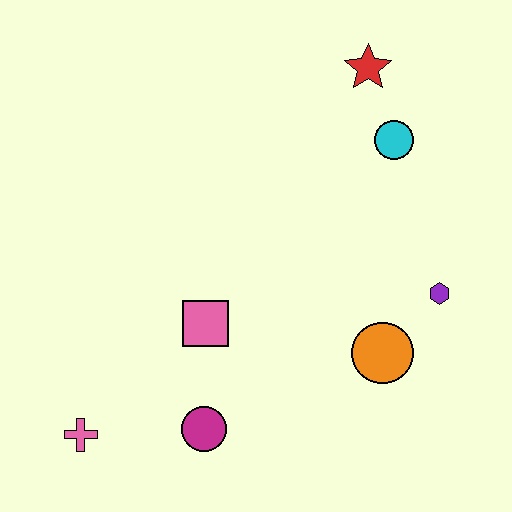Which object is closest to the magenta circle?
The pink square is closest to the magenta circle.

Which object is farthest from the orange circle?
The pink cross is farthest from the orange circle.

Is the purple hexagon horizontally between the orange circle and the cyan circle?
No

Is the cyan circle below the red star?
Yes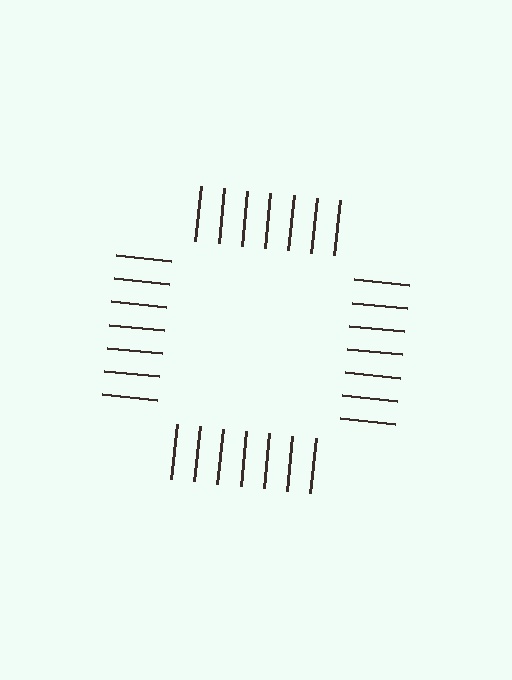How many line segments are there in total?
28 — 7 along each of the 4 edges.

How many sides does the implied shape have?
4 sides — the line-ends trace a square.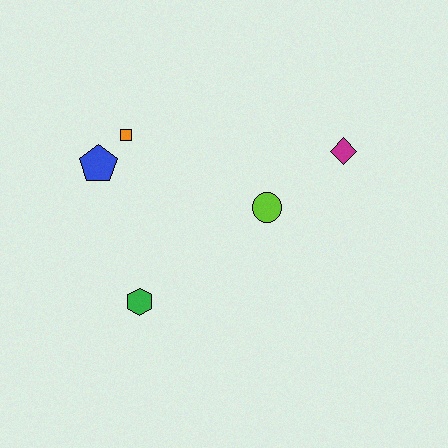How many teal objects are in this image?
There are no teal objects.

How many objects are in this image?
There are 5 objects.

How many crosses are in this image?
There are no crosses.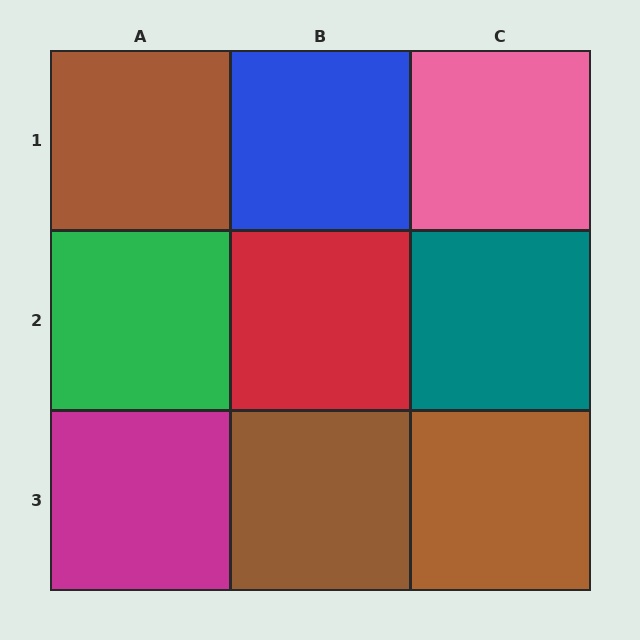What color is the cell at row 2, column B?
Red.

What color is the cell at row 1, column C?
Pink.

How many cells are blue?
1 cell is blue.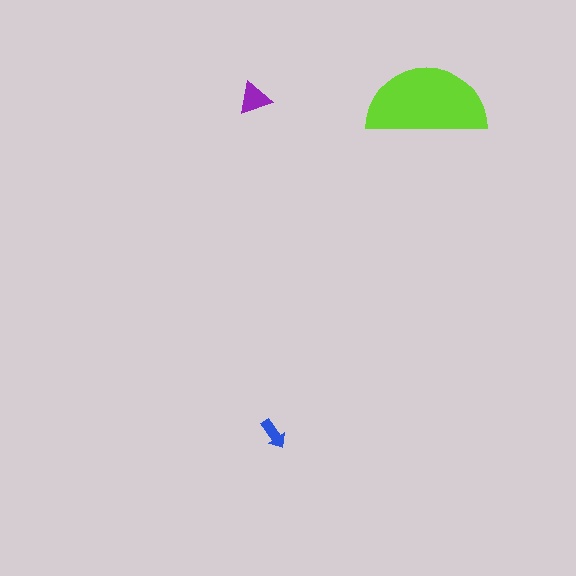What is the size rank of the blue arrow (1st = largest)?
3rd.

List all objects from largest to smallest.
The lime semicircle, the purple triangle, the blue arrow.